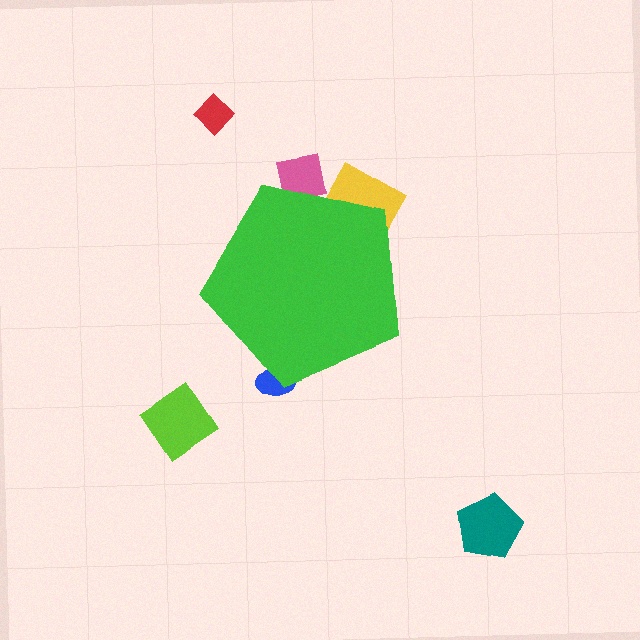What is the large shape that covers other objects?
A green pentagon.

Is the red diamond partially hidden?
No, the red diamond is fully visible.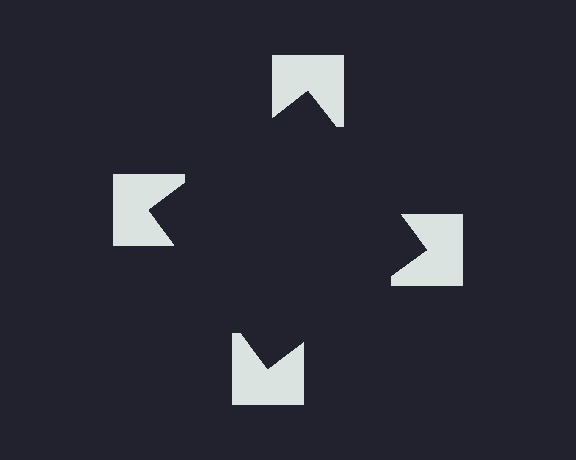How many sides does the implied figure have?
4 sides.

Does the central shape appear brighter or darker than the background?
It typically appears slightly darker than the background, even though no actual brightness change is drawn.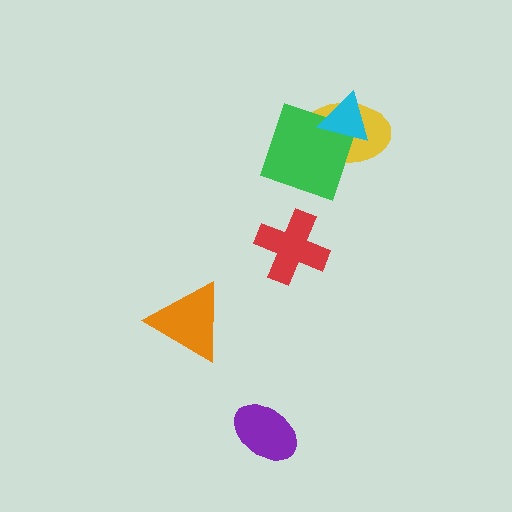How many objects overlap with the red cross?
0 objects overlap with the red cross.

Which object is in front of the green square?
The cyan triangle is in front of the green square.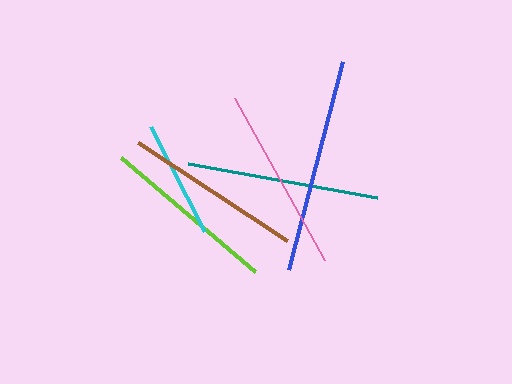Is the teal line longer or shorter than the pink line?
The teal line is longer than the pink line.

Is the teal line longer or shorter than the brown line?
The teal line is longer than the brown line.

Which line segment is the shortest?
The cyan line is the shortest at approximately 117 pixels.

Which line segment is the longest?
The blue line is the longest at approximately 215 pixels.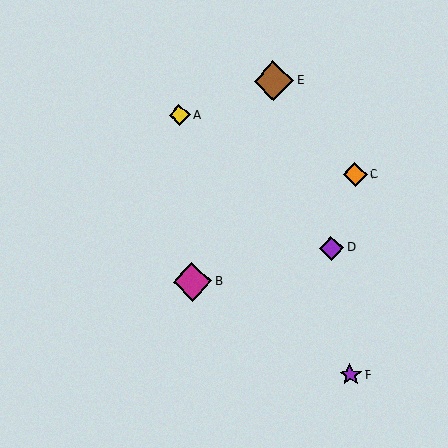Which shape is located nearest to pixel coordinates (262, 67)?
The brown diamond (labeled E) at (274, 81) is nearest to that location.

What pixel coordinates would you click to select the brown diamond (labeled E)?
Click at (274, 81) to select the brown diamond E.